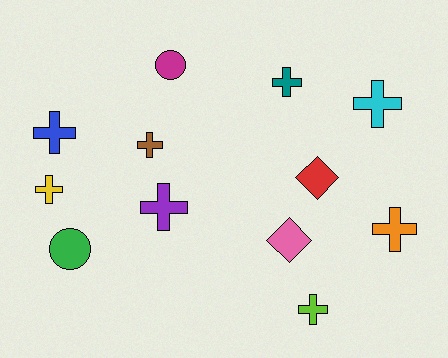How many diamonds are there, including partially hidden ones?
There are 2 diamonds.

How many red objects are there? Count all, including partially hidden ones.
There is 1 red object.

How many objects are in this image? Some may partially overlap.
There are 12 objects.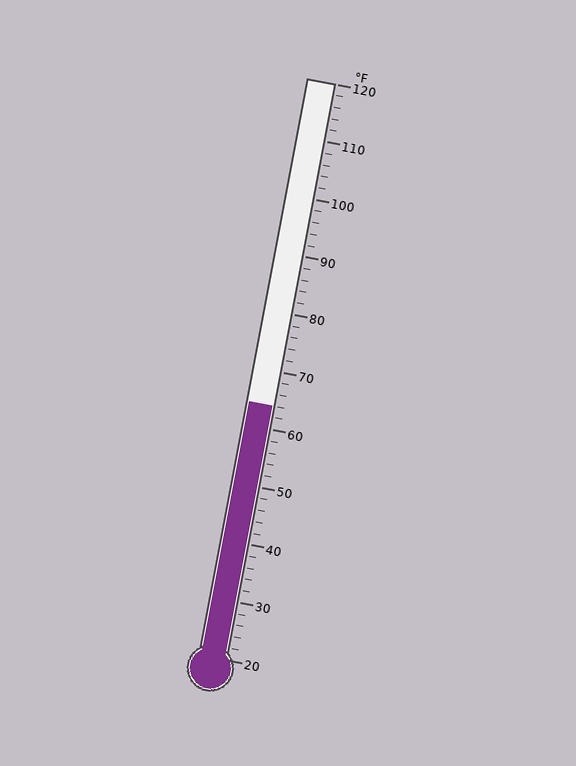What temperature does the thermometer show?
The thermometer shows approximately 64°F.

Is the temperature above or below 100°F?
The temperature is below 100°F.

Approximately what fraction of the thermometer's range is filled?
The thermometer is filled to approximately 45% of its range.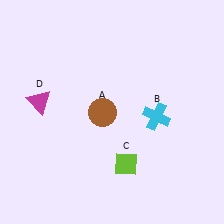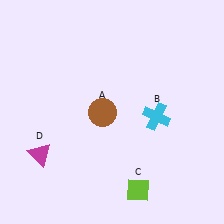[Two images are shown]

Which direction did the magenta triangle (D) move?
The magenta triangle (D) moved down.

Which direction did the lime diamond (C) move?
The lime diamond (C) moved down.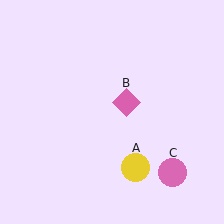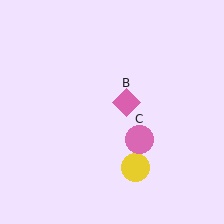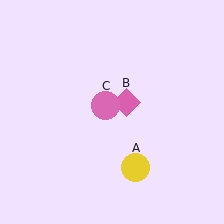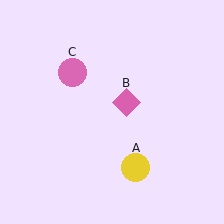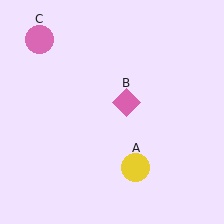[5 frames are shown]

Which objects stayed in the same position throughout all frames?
Yellow circle (object A) and pink diamond (object B) remained stationary.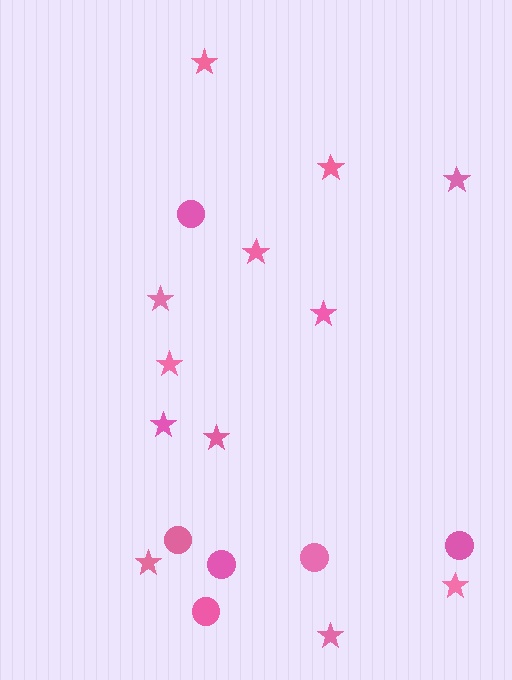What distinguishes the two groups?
There are 2 groups: one group of circles (6) and one group of stars (12).